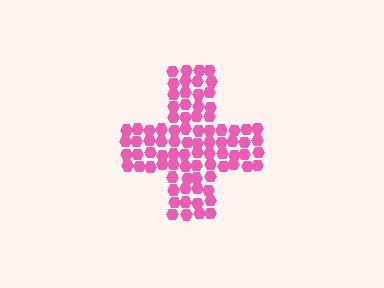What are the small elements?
The small elements are hexagons.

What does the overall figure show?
The overall figure shows a cross.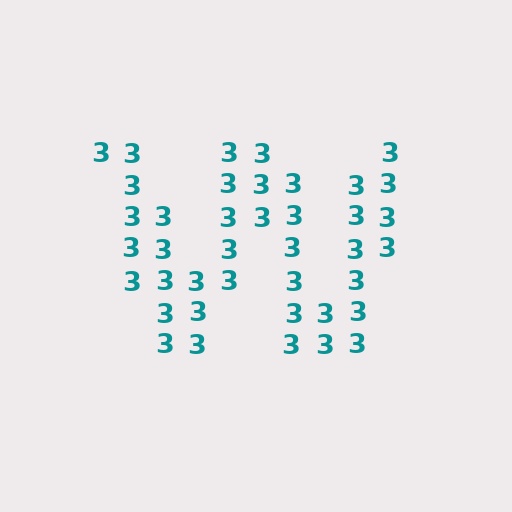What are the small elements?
The small elements are digit 3's.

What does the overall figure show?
The overall figure shows the letter W.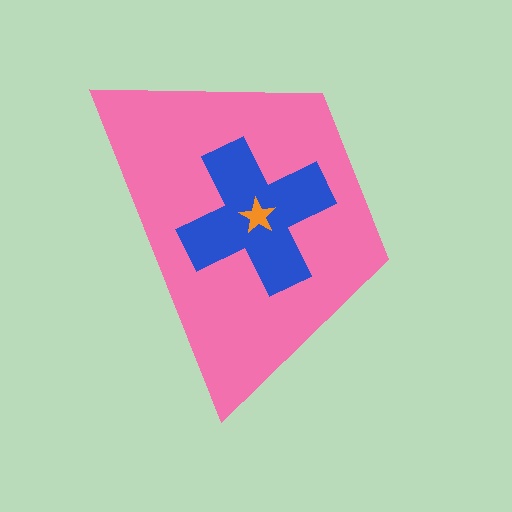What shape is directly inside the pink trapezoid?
The blue cross.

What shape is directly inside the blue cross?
The orange star.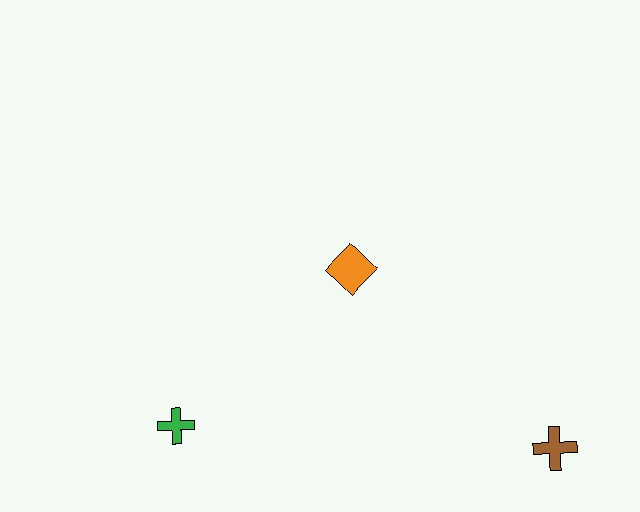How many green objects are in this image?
There is 1 green object.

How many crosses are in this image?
There are 2 crosses.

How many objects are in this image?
There are 3 objects.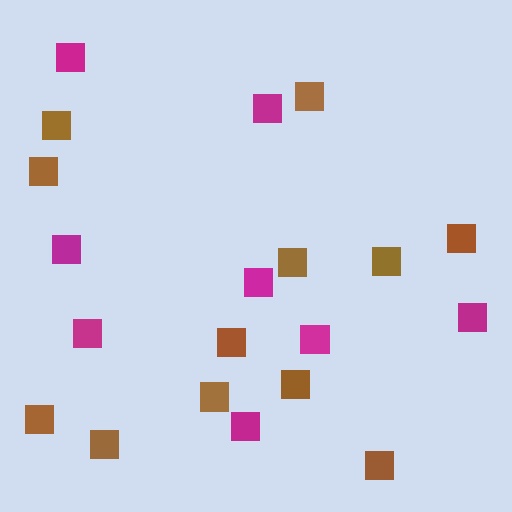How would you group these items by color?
There are 2 groups: one group of magenta squares (8) and one group of brown squares (12).